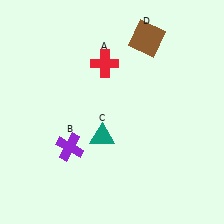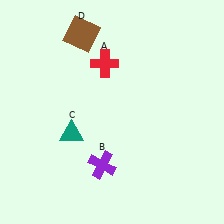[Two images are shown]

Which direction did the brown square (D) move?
The brown square (D) moved left.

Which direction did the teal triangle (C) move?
The teal triangle (C) moved left.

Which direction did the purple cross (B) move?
The purple cross (B) moved right.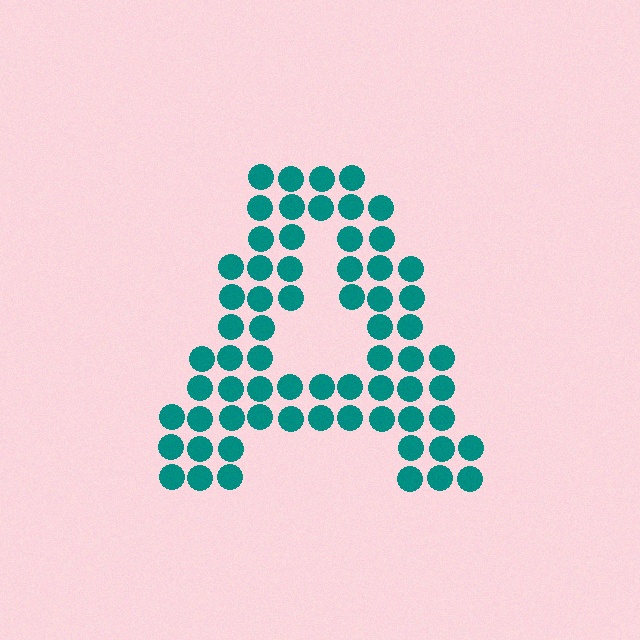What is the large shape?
The large shape is the letter A.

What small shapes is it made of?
It is made of small circles.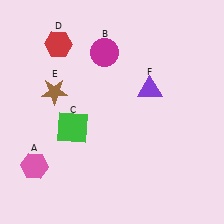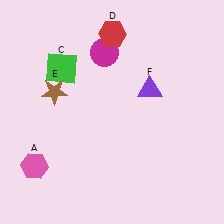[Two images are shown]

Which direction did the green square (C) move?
The green square (C) moved up.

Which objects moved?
The objects that moved are: the green square (C), the red hexagon (D).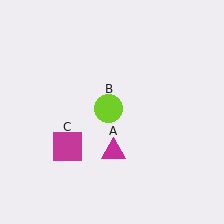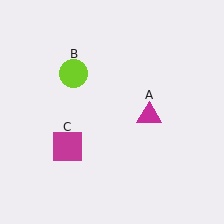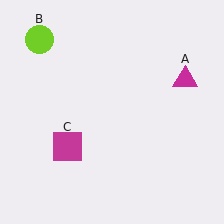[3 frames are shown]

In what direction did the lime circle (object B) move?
The lime circle (object B) moved up and to the left.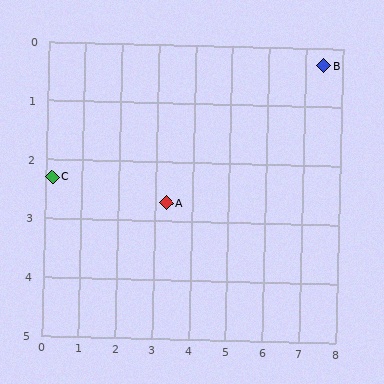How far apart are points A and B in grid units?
Points A and B are about 4.8 grid units apart.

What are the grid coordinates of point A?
Point A is at approximately (3.3, 2.7).